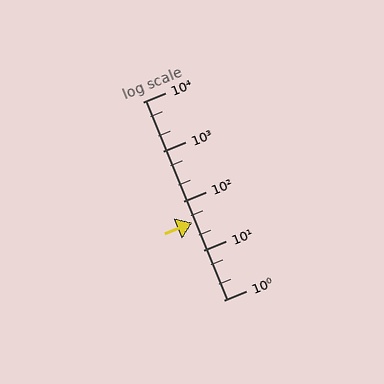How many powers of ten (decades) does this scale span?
The scale spans 4 decades, from 1 to 10000.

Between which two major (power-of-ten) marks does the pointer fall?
The pointer is between 10 and 100.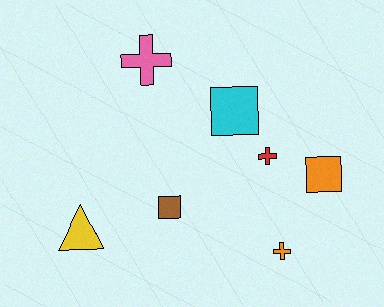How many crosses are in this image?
There are 3 crosses.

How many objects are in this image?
There are 7 objects.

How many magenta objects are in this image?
There are no magenta objects.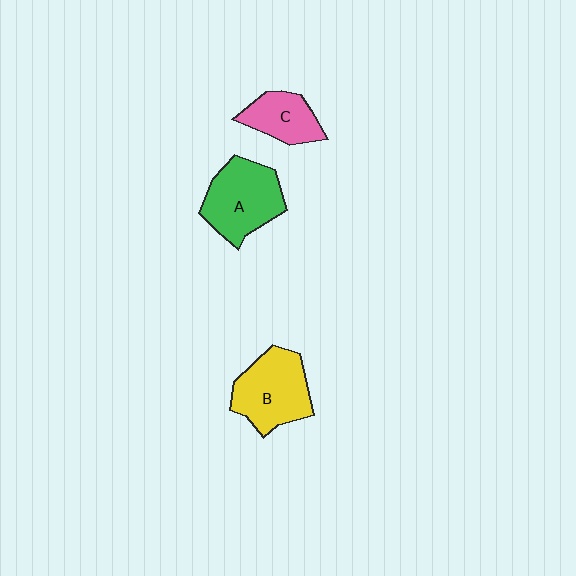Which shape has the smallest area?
Shape C (pink).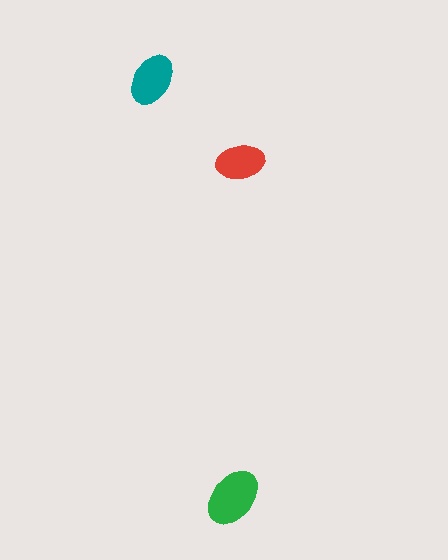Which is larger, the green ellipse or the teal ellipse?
The green one.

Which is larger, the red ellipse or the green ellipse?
The green one.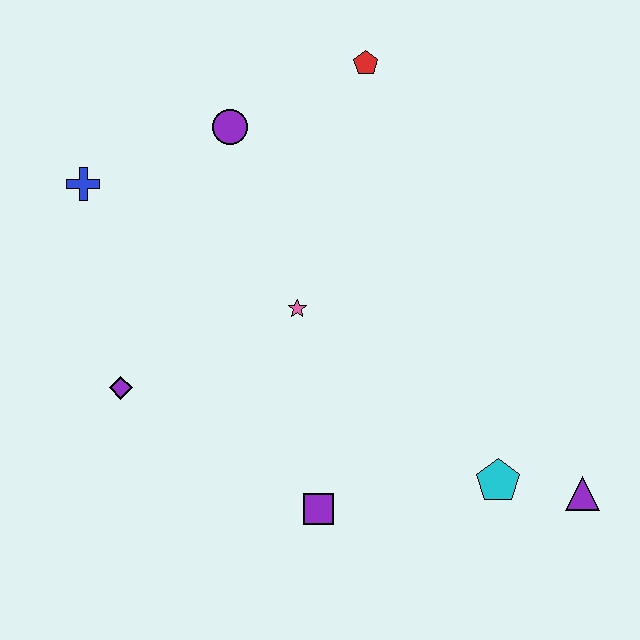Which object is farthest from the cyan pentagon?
The blue cross is farthest from the cyan pentagon.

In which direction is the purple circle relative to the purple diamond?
The purple circle is above the purple diamond.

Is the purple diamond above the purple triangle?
Yes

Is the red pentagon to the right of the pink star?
Yes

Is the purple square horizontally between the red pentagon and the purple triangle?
No